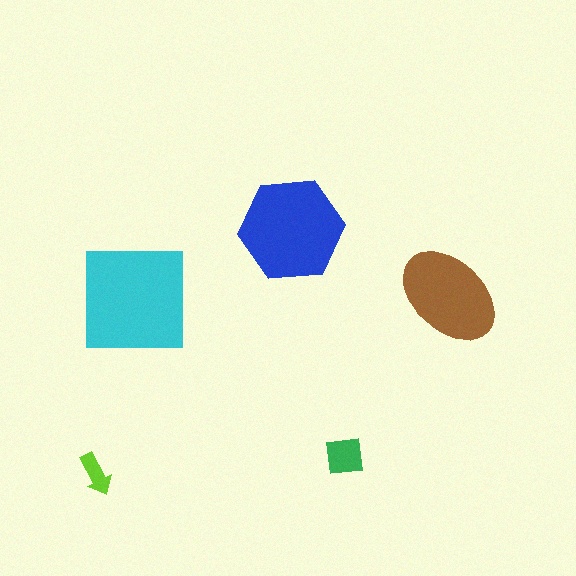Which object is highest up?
The blue hexagon is topmost.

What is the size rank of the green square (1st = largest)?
4th.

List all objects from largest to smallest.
The cyan square, the blue hexagon, the brown ellipse, the green square, the lime arrow.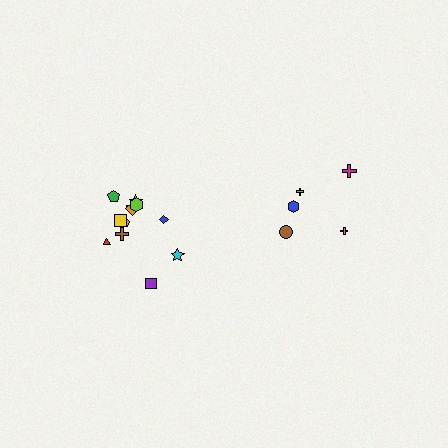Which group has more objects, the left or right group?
The left group.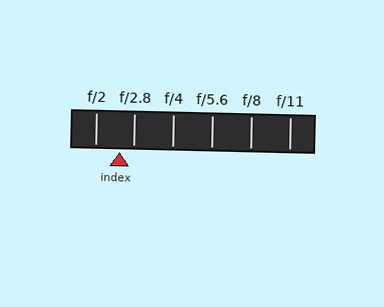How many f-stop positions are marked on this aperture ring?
There are 6 f-stop positions marked.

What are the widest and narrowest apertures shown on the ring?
The widest aperture shown is f/2 and the narrowest is f/11.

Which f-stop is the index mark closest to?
The index mark is closest to f/2.8.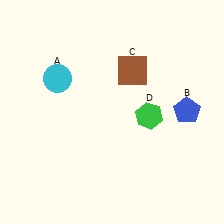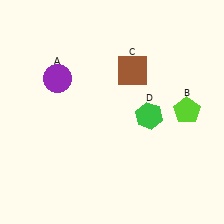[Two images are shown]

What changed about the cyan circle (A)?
In Image 1, A is cyan. In Image 2, it changed to purple.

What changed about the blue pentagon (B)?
In Image 1, B is blue. In Image 2, it changed to lime.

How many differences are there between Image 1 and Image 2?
There are 2 differences between the two images.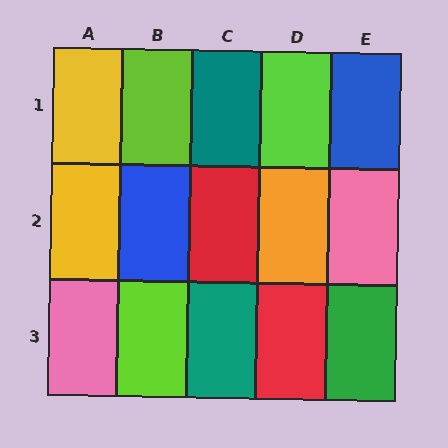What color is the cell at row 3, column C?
Teal.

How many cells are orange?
1 cell is orange.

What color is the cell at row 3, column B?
Lime.